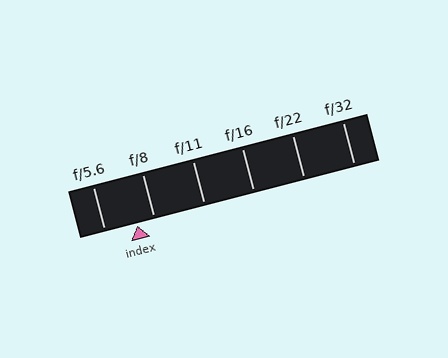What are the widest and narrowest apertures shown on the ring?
The widest aperture shown is f/5.6 and the narrowest is f/32.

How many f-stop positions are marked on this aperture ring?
There are 6 f-stop positions marked.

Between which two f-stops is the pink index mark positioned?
The index mark is between f/5.6 and f/8.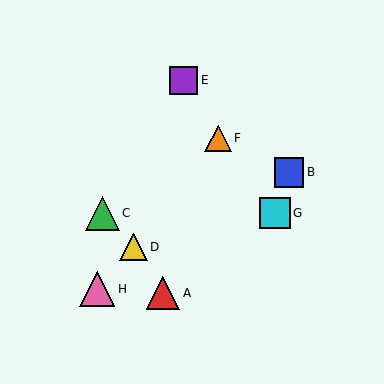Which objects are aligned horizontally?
Objects C, G are aligned horizontally.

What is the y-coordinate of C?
Object C is at y≈213.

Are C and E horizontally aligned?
No, C is at y≈213 and E is at y≈80.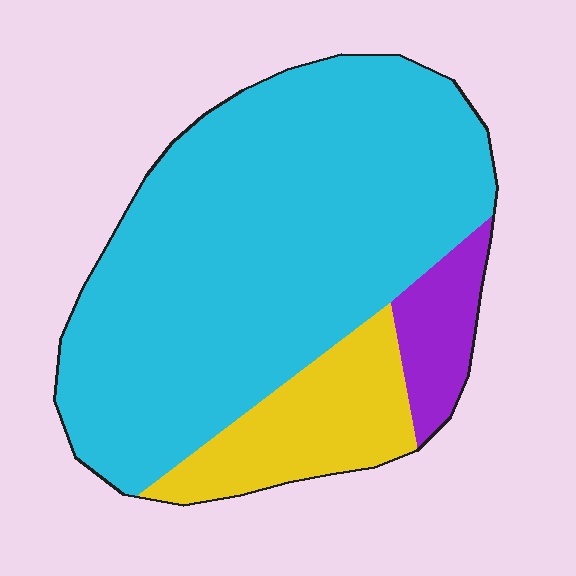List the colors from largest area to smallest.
From largest to smallest: cyan, yellow, purple.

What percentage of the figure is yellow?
Yellow takes up less than a sixth of the figure.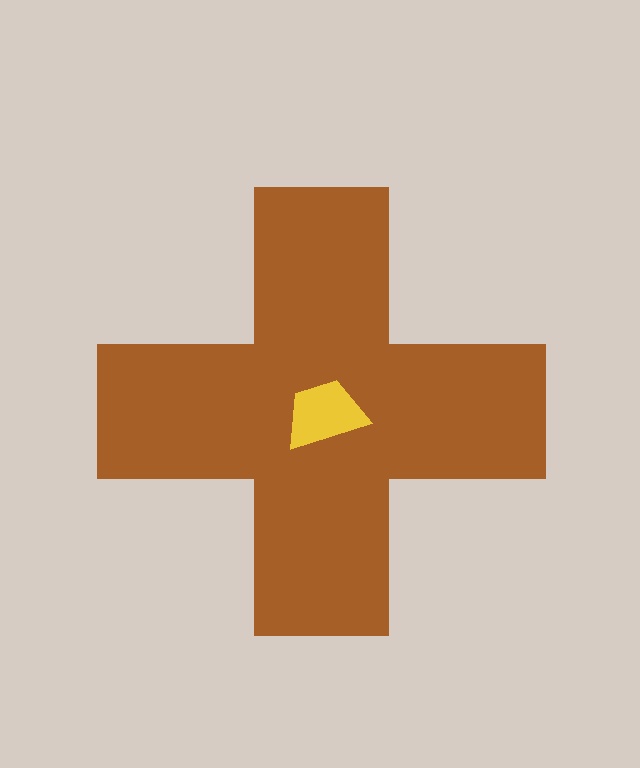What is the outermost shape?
The brown cross.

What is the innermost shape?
The yellow trapezoid.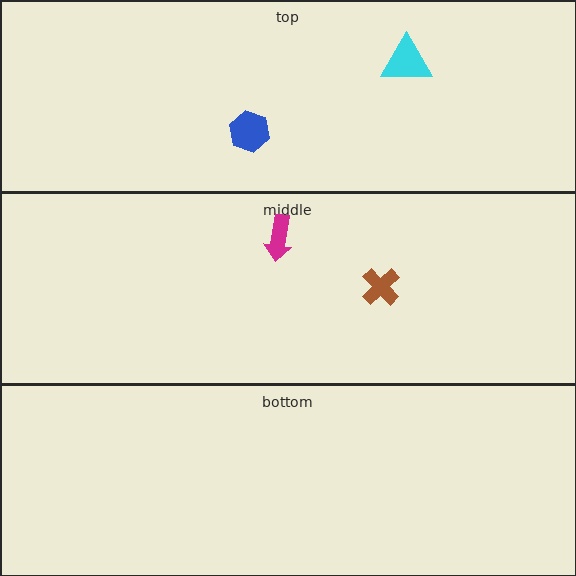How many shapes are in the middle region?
2.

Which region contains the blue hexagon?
The top region.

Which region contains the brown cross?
The middle region.